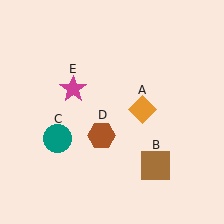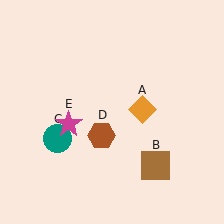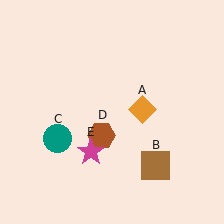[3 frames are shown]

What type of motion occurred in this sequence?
The magenta star (object E) rotated counterclockwise around the center of the scene.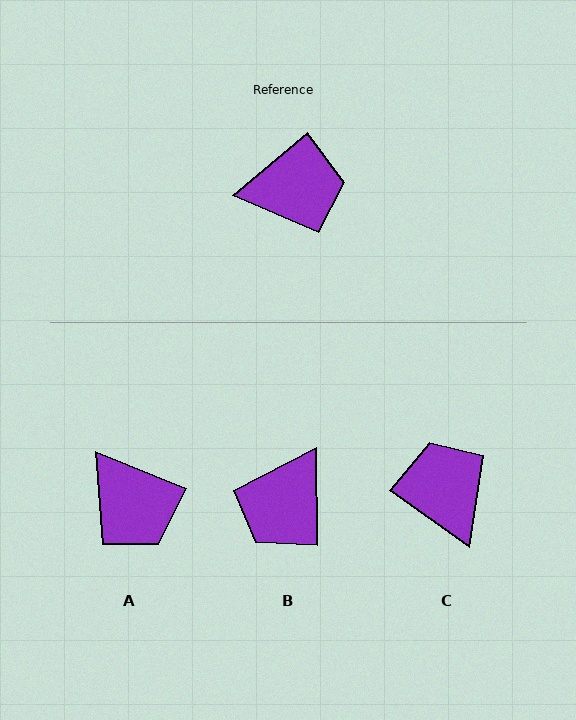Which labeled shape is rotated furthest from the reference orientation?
B, about 129 degrees away.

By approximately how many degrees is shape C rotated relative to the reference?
Approximately 104 degrees counter-clockwise.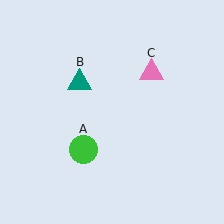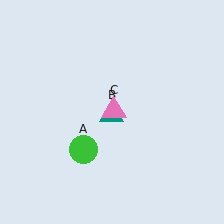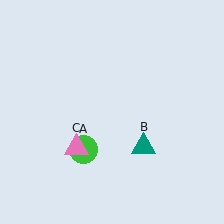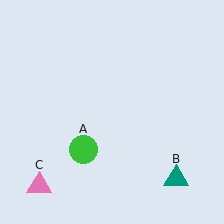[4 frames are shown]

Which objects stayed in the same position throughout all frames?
Green circle (object A) remained stationary.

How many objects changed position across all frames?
2 objects changed position: teal triangle (object B), pink triangle (object C).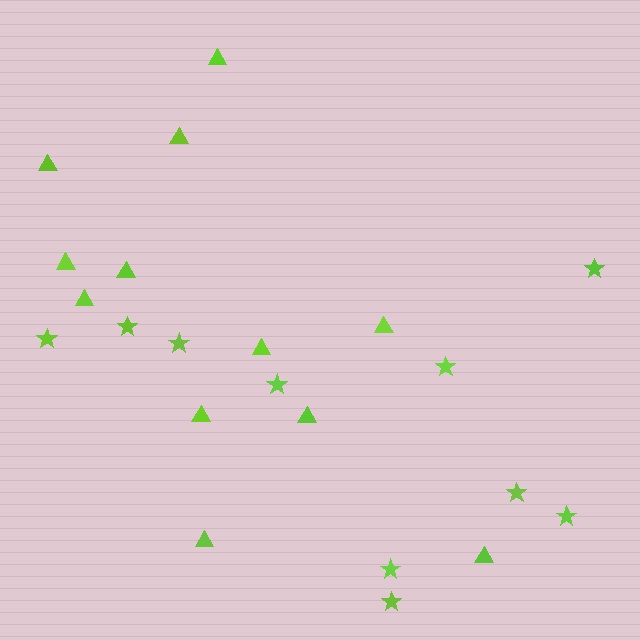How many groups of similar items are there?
There are 2 groups: one group of stars (10) and one group of triangles (12).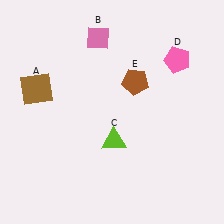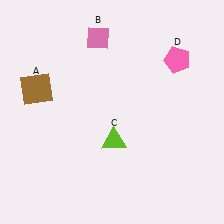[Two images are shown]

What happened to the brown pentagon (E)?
The brown pentagon (E) was removed in Image 2. It was in the top-right area of Image 1.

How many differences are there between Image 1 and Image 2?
There is 1 difference between the two images.